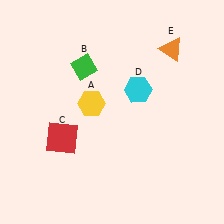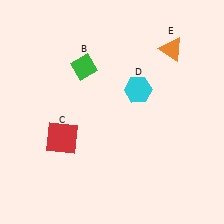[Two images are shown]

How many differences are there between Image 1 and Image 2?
There is 1 difference between the two images.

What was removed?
The yellow hexagon (A) was removed in Image 2.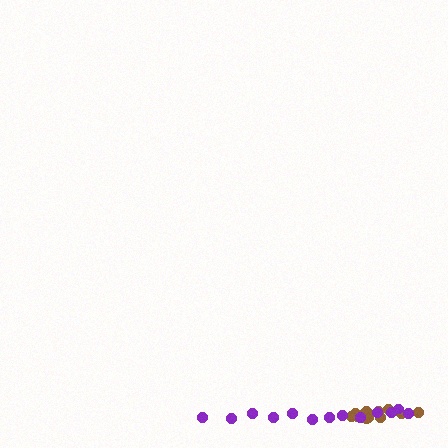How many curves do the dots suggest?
There are 2 distinct paths.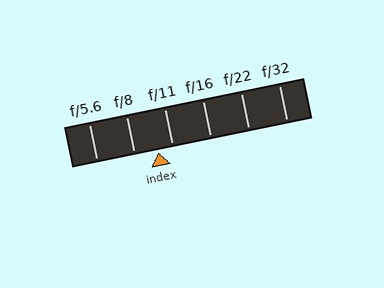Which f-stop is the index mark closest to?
The index mark is closest to f/11.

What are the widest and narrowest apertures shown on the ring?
The widest aperture shown is f/5.6 and the narrowest is f/32.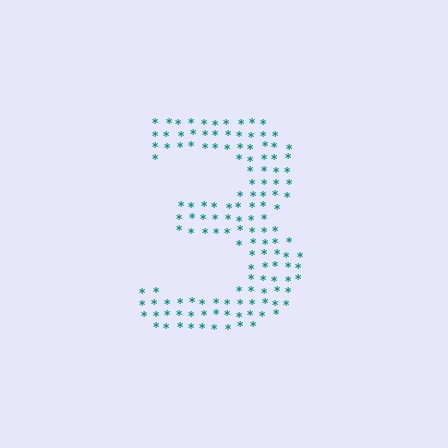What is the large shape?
The large shape is the digit 3.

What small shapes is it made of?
It is made of small asterisks.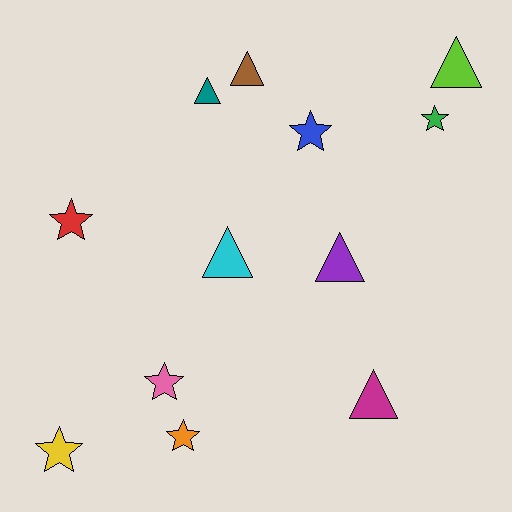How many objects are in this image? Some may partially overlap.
There are 12 objects.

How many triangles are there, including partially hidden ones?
There are 6 triangles.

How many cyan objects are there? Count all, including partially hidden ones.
There is 1 cyan object.